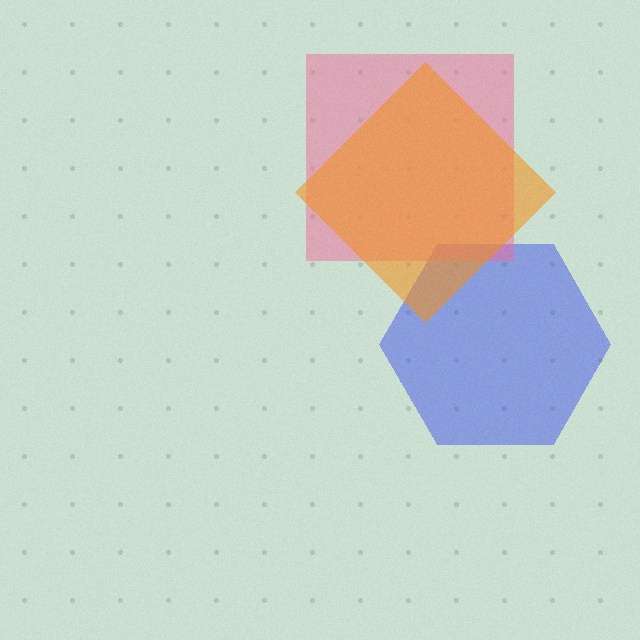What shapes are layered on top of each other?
The layered shapes are: a blue hexagon, a pink square, an orange diamond.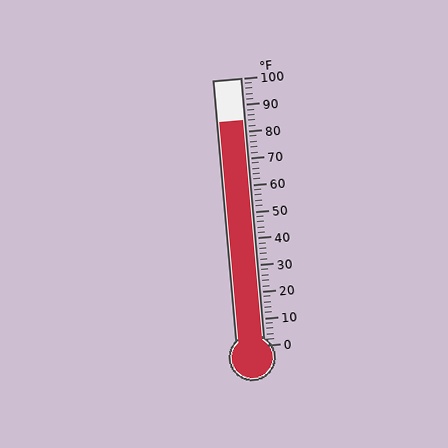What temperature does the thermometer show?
The thermometer shows approximately 84°F.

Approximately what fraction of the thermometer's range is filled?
The thermometer is filled to approximately 85% of its range.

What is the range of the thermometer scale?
The thermometer scale ranges from 0°F to 100°F.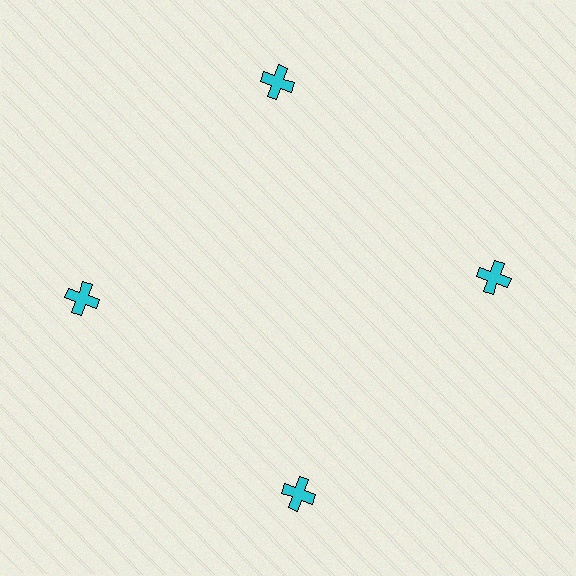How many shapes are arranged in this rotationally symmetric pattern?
There are 4 shapes, arranged in 4 groups of 1.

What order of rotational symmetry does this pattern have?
This pattern has 4-fold rotational symmetry.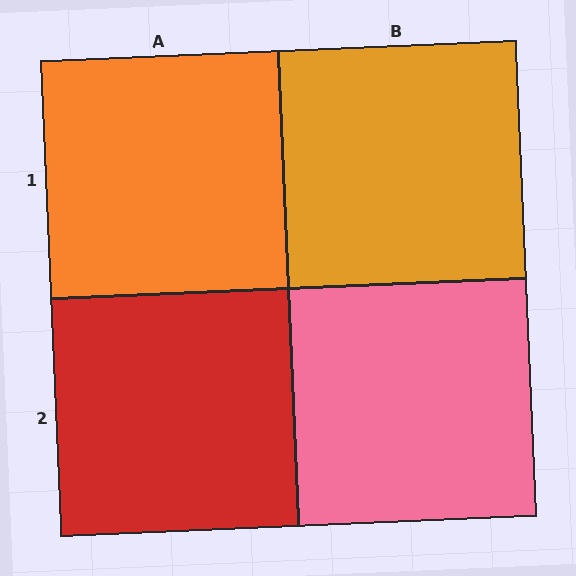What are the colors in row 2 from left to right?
Red, pink.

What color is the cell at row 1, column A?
Orange.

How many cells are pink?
1 cell is pink.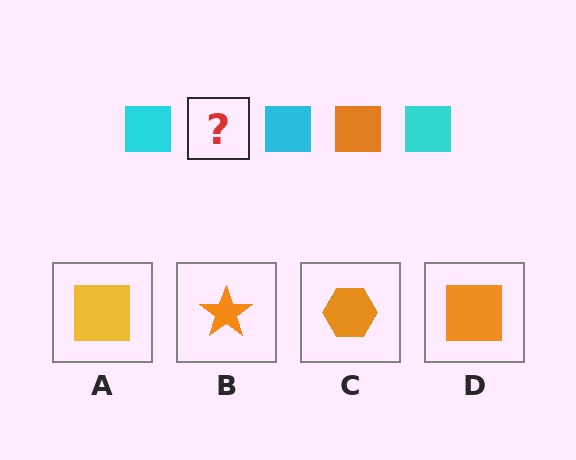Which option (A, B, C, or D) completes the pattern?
D.